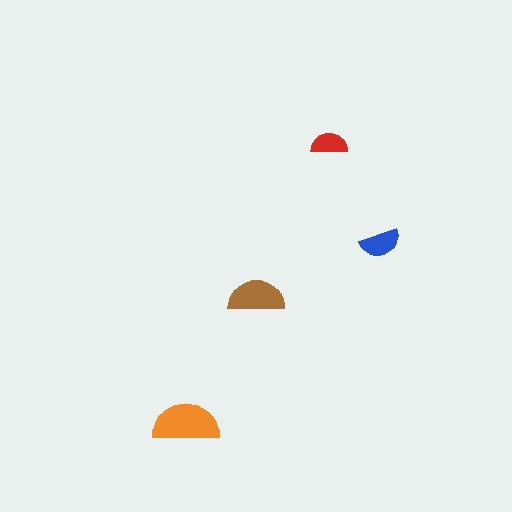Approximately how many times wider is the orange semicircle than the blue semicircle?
About 1.5 times wider.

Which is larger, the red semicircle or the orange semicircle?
The orange one.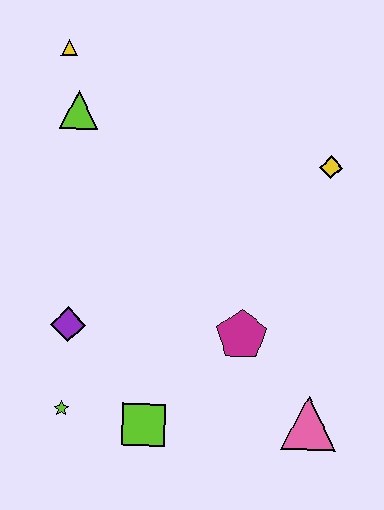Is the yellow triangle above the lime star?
Yes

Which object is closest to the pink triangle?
The magenta pentagon is closest to the pink triangle.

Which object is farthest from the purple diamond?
The yellow diamond is farthest from the purple diamond.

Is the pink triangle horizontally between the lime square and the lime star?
No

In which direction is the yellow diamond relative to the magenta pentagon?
The yellow diamond is above the magenta pentagon.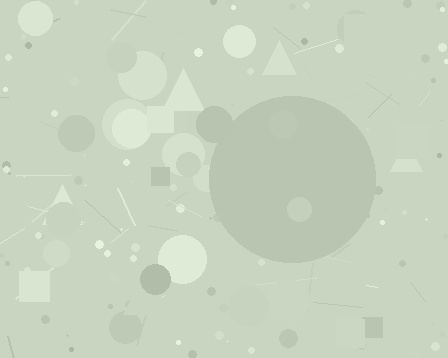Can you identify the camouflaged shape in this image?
The camouflaged shape is a circle.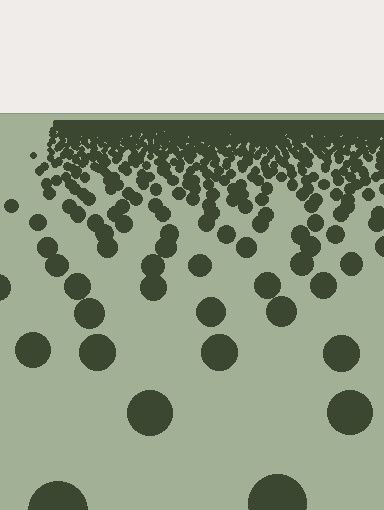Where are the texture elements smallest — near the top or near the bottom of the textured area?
Near the top.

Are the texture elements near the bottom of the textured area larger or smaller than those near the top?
Larger. Near the bottom, elements are closer to the viewer and appear at a bigger on-screen size.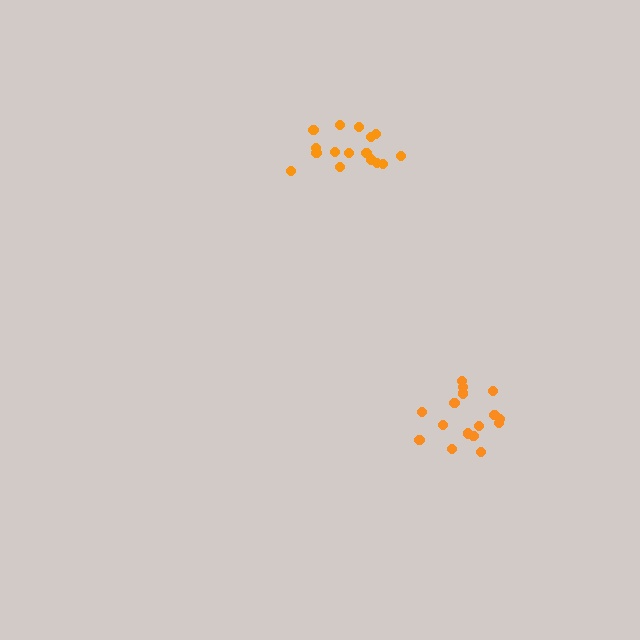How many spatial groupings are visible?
There are 2 spatial groupings.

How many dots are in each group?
Group 1: 16 dots, Group 2: 16 dots (32 total).